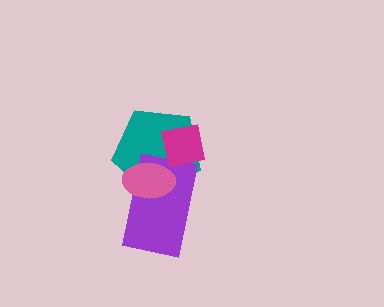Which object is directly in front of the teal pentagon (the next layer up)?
The purple rectangle is directly in front of the teal pentagon.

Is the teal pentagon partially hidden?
Yes, it is partially covered by another shape.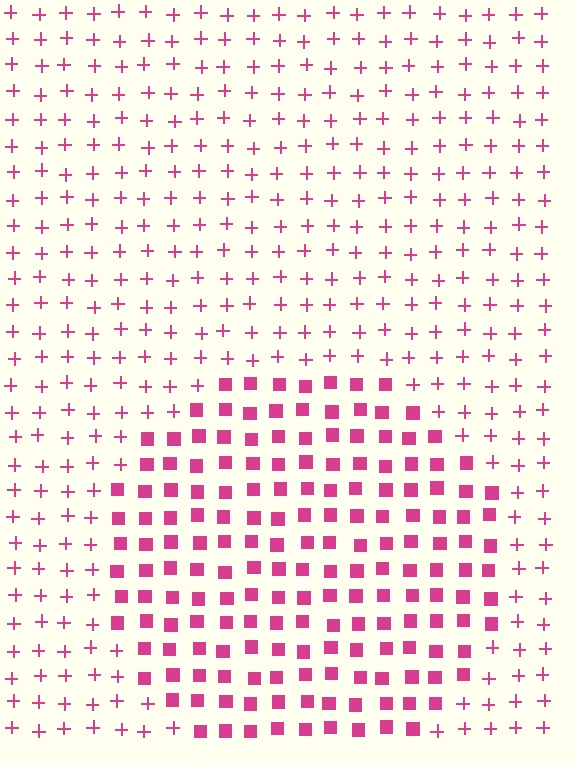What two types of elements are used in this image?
The image uses squares inside the circle region and plus signs outside it.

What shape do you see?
I see a circle.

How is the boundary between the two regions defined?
The boundary is defined by a change in element shape: squares inside vs. plus signs outside. All elements share the same color and spacing.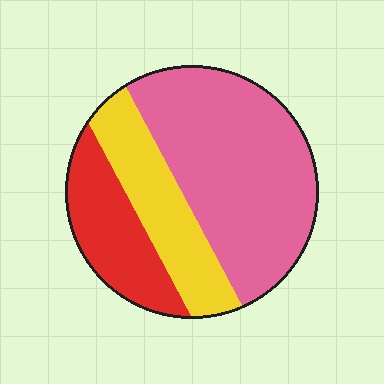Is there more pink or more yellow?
Pink.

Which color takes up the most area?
Pink, at roughly 55%.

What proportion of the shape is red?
Red covers around 20% of the shape.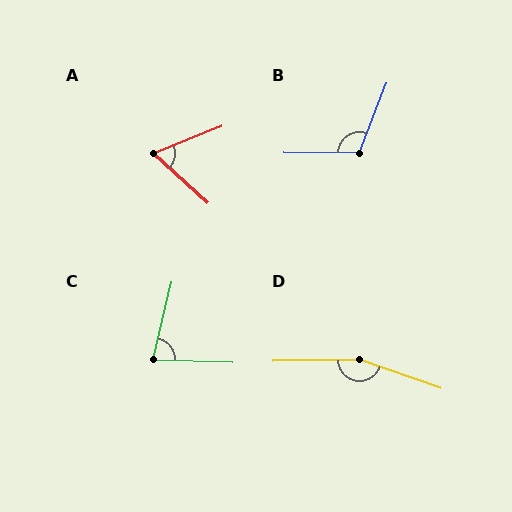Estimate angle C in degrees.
Approximately 78 degrees.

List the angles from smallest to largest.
A (64°), C (78°), B (112°), D (160°).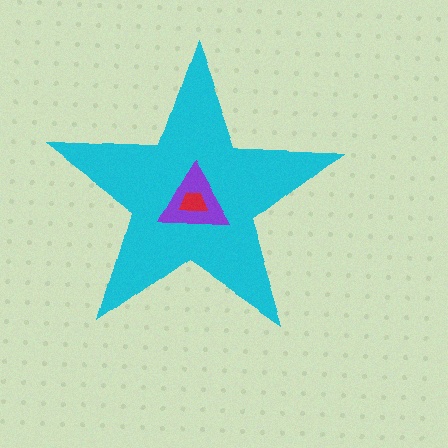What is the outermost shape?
The cyan star.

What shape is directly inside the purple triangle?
The red trapezoid.